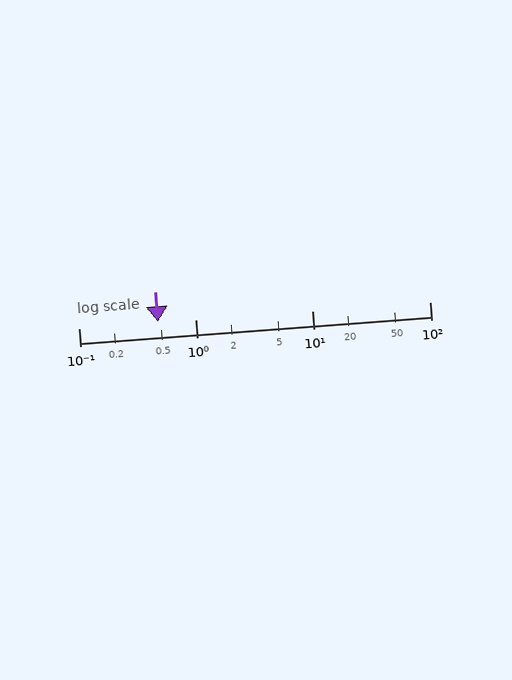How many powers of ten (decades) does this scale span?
The scale spans 3 decades, from 0.1 to 100.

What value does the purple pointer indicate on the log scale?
The pointer indicates approximately 0.48.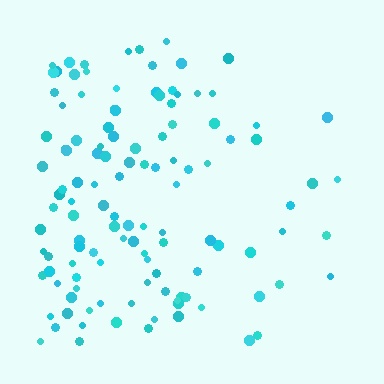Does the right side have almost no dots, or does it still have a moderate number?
Still a moderate number, just noticeably fewer than the left.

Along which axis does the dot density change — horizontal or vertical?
Horizontal.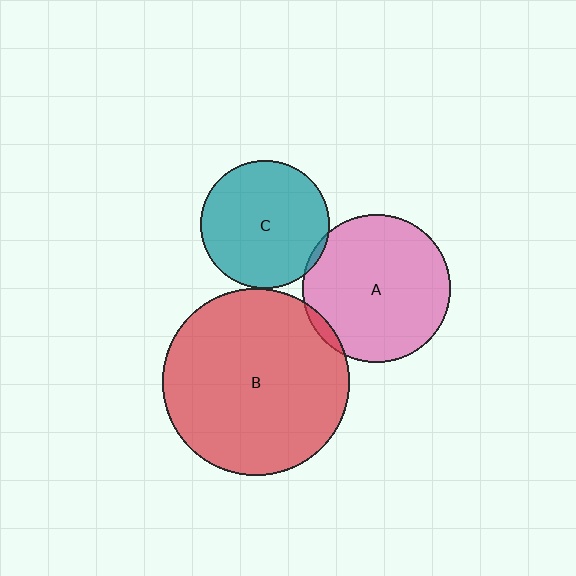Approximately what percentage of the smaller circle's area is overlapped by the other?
Approximately 5%.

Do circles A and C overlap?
Yes.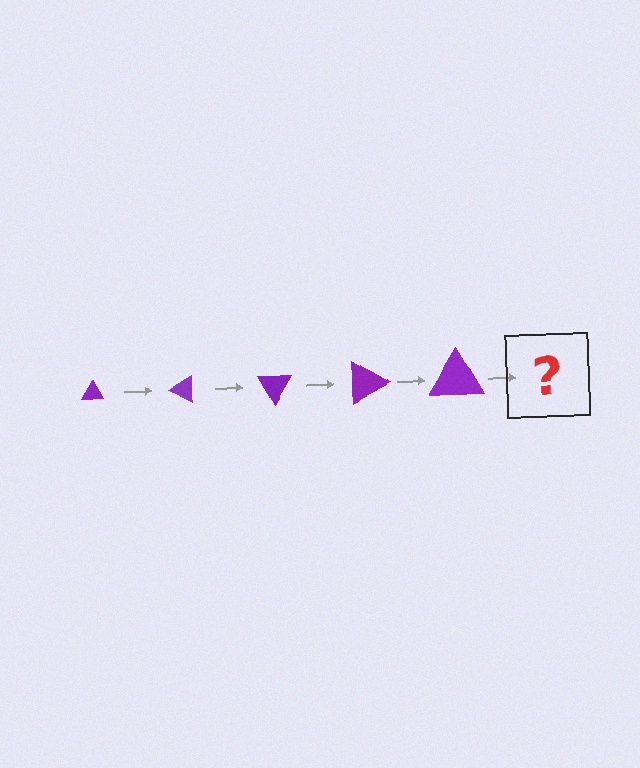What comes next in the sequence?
The next element should be a triangle, larger than the previous one and rotated 150 degrees from the start.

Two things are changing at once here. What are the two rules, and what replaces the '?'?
The two rules are that the triangle grows larger each step and it rotates 30 degrees each step. The '?' should be a triangle, larger than the previous one and rotated 150 degrees from the start.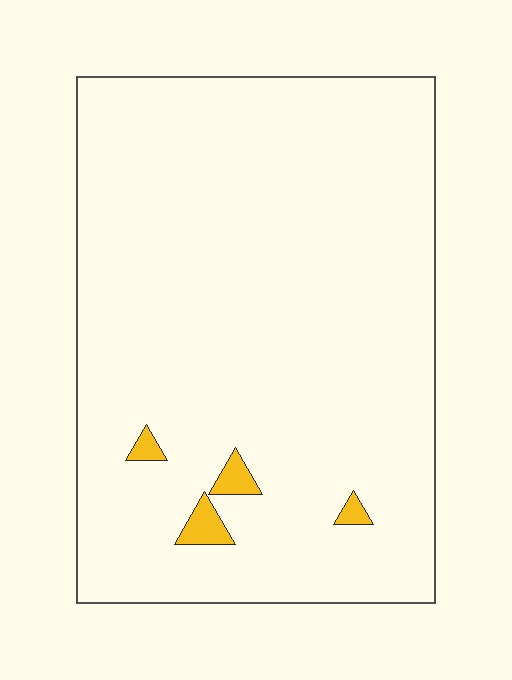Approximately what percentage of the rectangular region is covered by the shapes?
Approximately 0%.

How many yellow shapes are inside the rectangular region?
4.